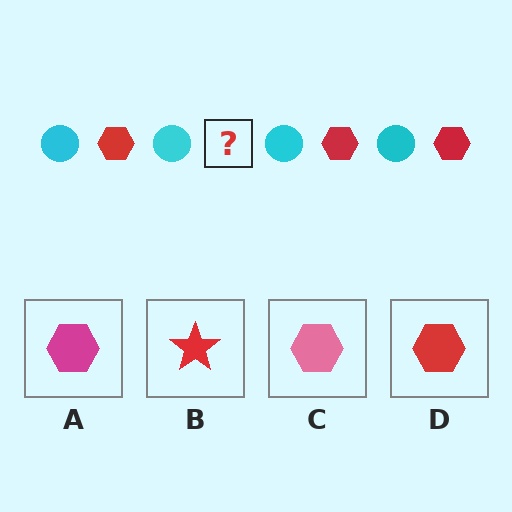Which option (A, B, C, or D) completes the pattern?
D.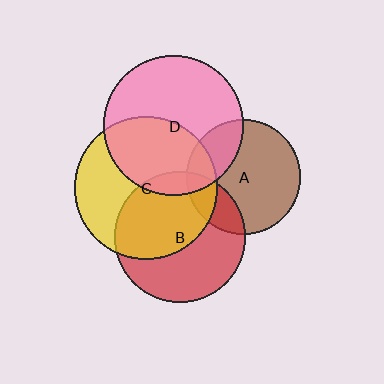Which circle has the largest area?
Circle C (yellow).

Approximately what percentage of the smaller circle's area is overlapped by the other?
Approximately 50%.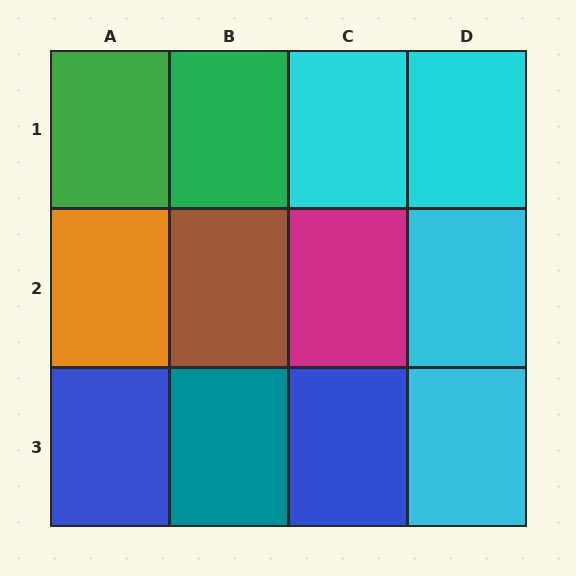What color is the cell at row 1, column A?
Green.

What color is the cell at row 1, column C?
Cyan.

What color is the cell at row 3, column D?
Cyan.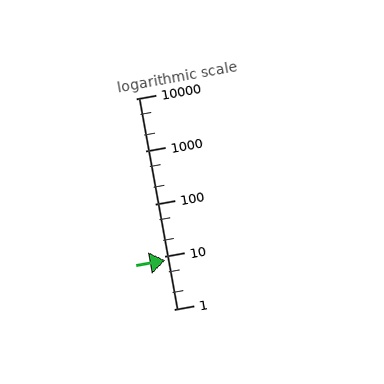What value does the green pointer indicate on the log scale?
The pointer indicates approximately 8.5.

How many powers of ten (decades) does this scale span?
The scale spans 4 decades, from 1 to 10000.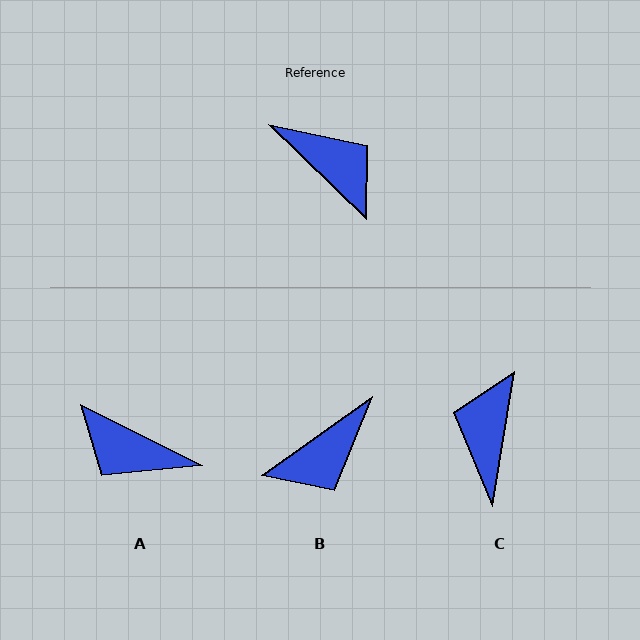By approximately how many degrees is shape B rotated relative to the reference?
Approximately 101 degrees clockwise.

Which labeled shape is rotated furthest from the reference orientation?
A, about 163 degrees away.